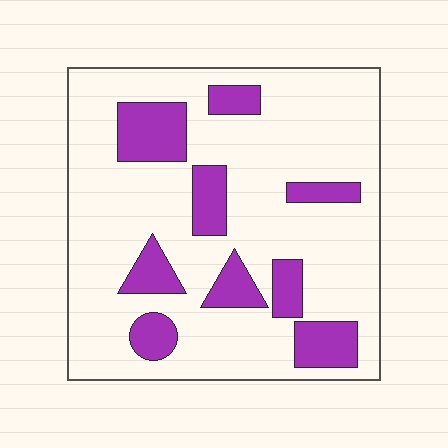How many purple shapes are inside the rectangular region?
9.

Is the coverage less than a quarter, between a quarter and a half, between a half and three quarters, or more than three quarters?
Less than a quarter.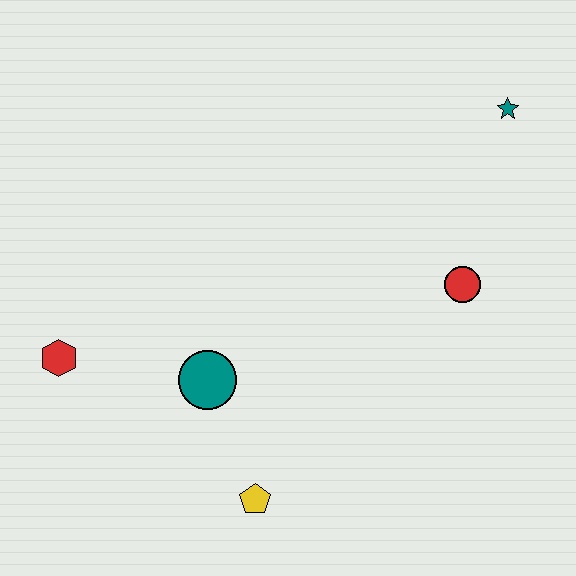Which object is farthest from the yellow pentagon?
The teal star is farthest from the yellow pentagon.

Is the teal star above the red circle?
Yes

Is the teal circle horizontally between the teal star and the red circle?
No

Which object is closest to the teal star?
The red circle is closest to the teal star.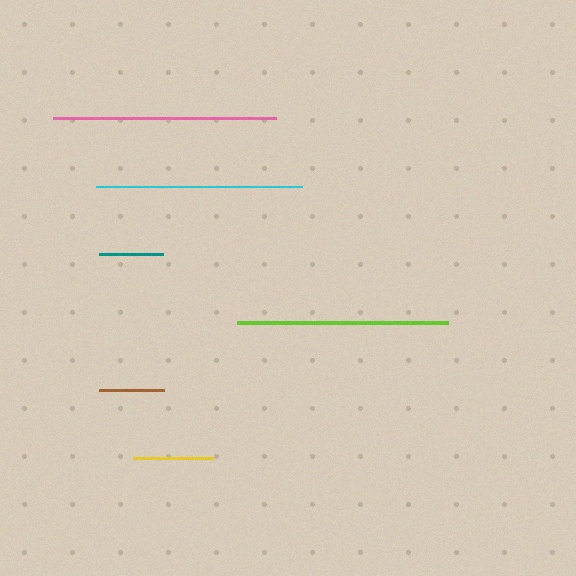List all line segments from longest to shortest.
From longest to shortest: pink, lime, cyan, yellow, brown, teal.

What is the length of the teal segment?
The teal segment is approximately 64 pixels long.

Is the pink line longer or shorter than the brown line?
The pink line is longer than the brown line.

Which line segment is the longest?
The pink line is the longest at approximately 223 pixels.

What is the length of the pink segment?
The pink segment is approximately 223 pixels long.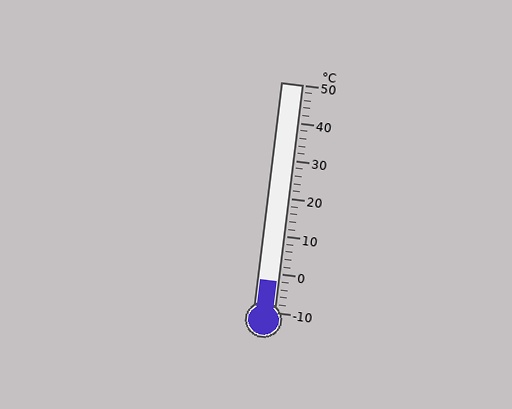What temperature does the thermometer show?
The thermometer shows approximately -2°C.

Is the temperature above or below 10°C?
The temperature is below 10°C.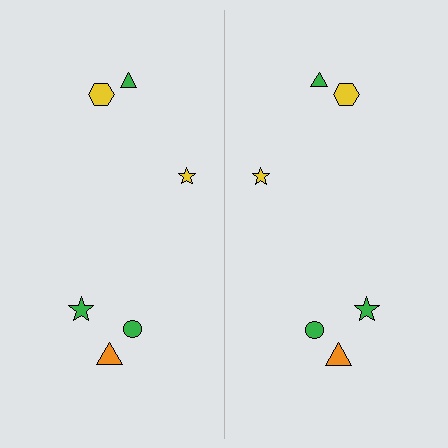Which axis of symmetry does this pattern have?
The pattern has a vertical axis of symmetry running through the center of the image.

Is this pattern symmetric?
Yes, this pattern has bilateral (reflection) symmetry.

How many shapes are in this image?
There are 12 shapes in this image.